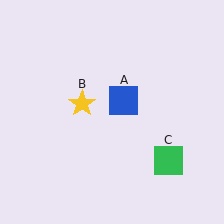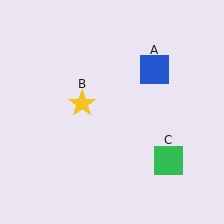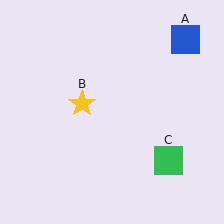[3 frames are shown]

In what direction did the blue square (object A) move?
The blue square (object A) moved up and to the right.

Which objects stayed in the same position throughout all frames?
Yellow star (object B) and green square (object C) remained stationary.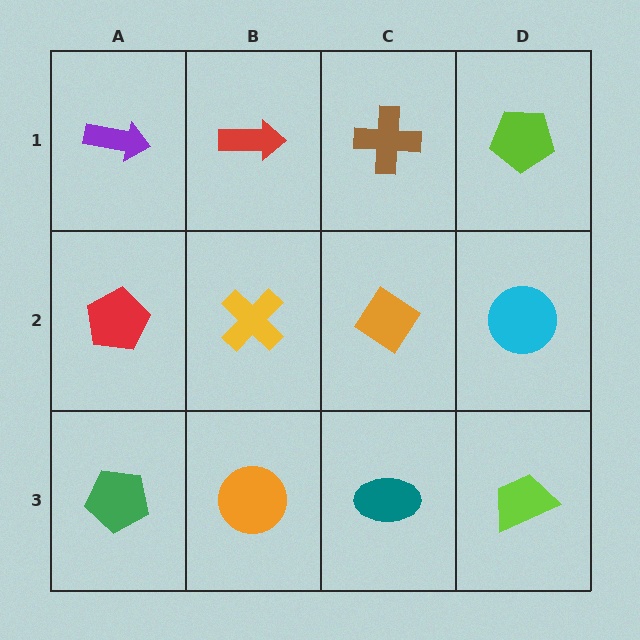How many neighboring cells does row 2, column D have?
3.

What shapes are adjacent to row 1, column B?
A yellow cross (row 2, column B), a purple arrow (row 1, column A), a brown cross (row 1, column C).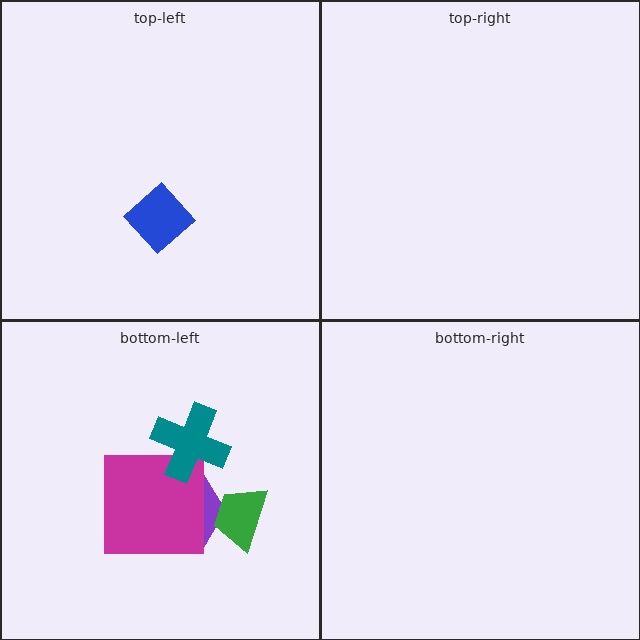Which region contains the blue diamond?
The top-left region.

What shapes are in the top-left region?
The blue diamond.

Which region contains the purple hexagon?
The bottom-left region.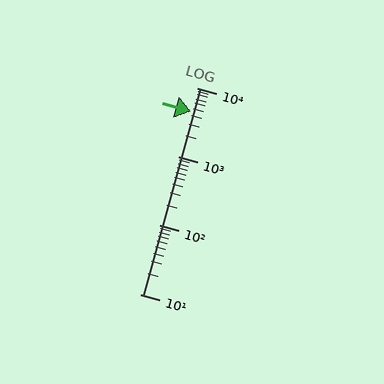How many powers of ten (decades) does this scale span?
The scale spans 3 decades, from 10 to 10000.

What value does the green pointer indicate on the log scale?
The pointer indicates approximately 4500.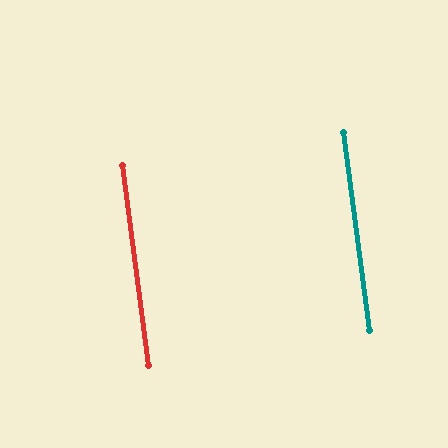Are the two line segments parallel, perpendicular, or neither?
Parallel — their directions differ by only 0.0°.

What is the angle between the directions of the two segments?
Approximately 0 degrees.